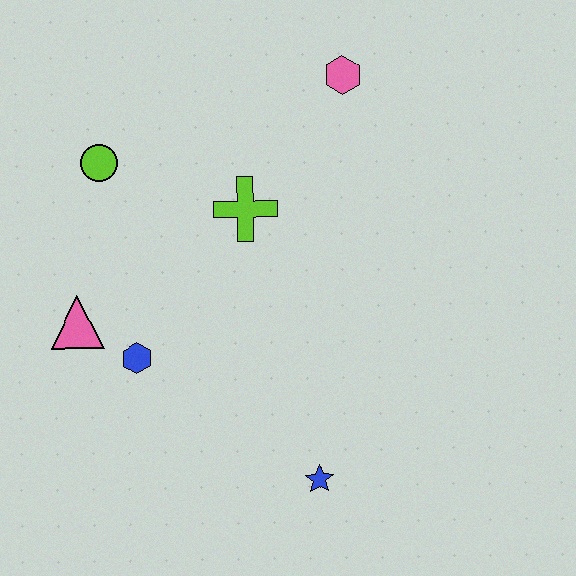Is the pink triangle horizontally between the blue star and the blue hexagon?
No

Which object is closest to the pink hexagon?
The lime cross is closest to the pink hexagon.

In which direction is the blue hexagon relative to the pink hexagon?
The blue hexagon is below the pink hexagon.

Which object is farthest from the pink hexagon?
The blue star is farthest from the pink hexagon.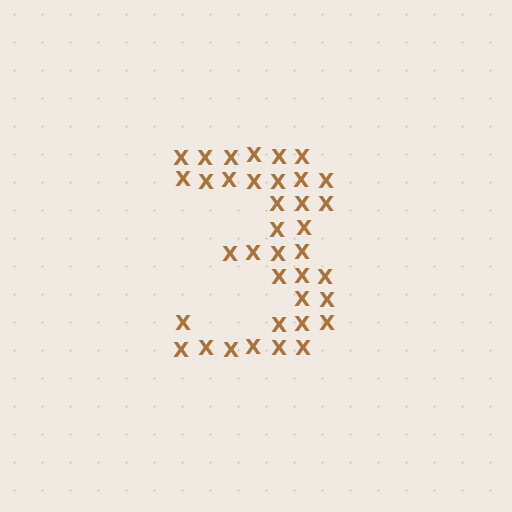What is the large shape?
The large shape is the digit 3.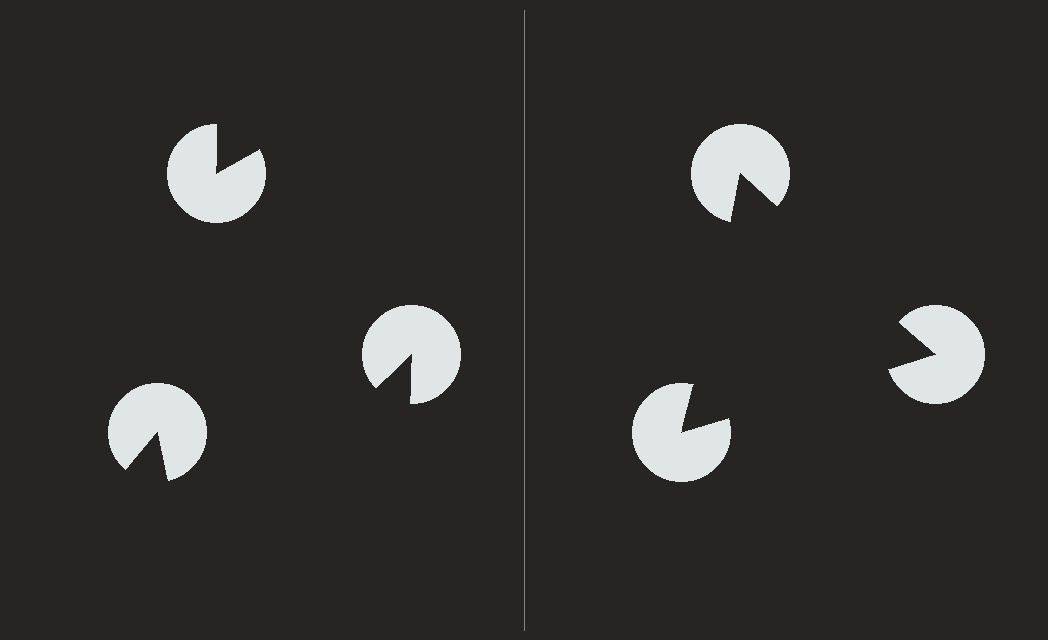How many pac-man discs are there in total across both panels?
6 — 3 on each side.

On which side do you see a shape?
An illusory triangle appears on the right side. On the left side the wedge cuts are rotated, so no coherent shape forms.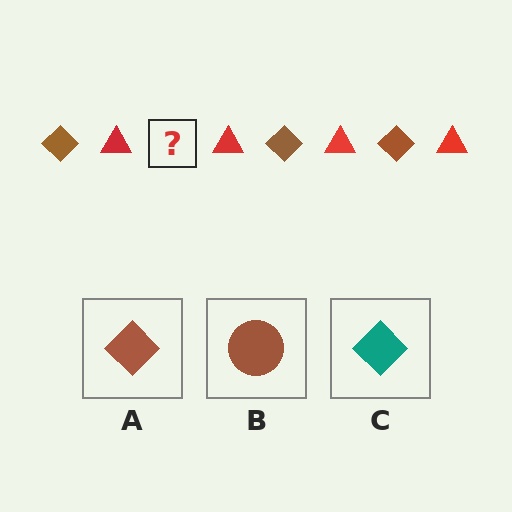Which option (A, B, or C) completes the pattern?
A.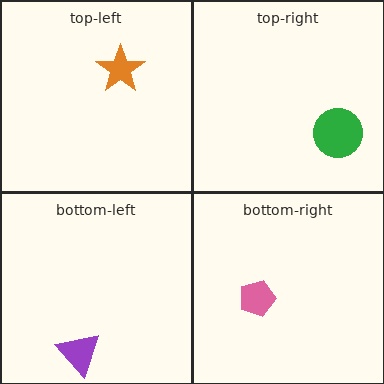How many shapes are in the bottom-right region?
1.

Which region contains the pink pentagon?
The bottom-right region.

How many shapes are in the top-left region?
1.